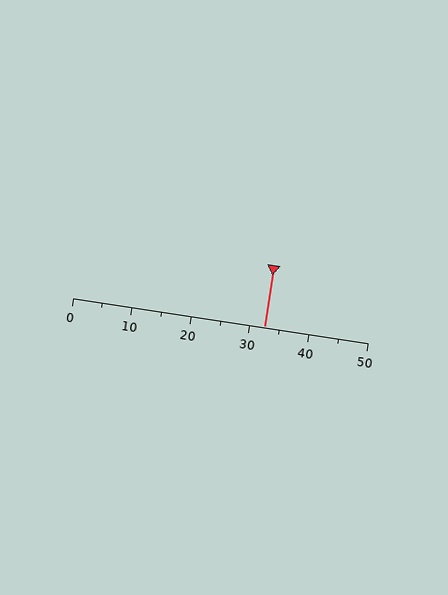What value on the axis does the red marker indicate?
The marker indicates approximately 32.5.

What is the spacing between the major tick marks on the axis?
The major ticks are spaced 10 apart.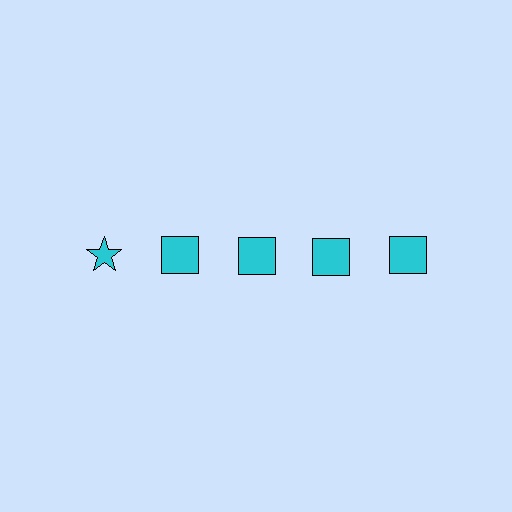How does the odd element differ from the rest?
It has a different shape: star instead of square.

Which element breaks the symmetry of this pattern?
The cyan star in the top row, leftmost column breaks the symmetry. All other shapes are cyan squares.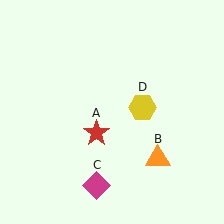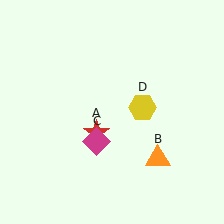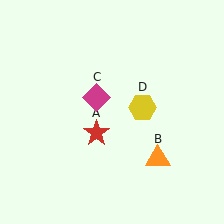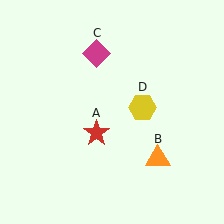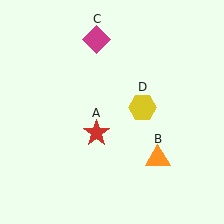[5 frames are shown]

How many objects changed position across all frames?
1 object changed position: magenta diamond (object C).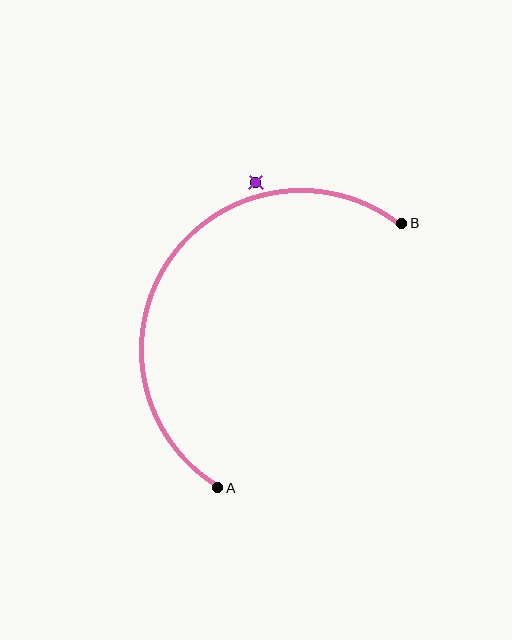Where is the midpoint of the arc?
The arc midpoint is the point on the curve farthest from the straight line joining A and B. It sits above and to the left of that line.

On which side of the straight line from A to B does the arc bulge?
The arc bulges above and to the left of the straight line connecting A and B.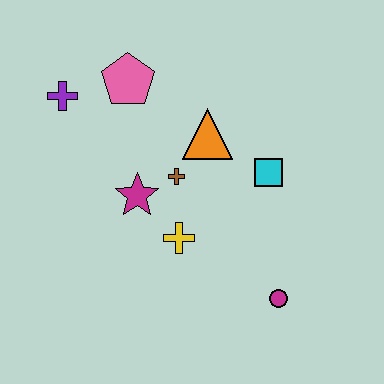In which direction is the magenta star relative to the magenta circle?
The magenta star is to the left of the magenta circle.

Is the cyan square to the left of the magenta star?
No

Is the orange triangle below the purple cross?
Yes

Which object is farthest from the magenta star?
The magenta circle is farthest from the magenta star.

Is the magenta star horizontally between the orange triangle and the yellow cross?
No